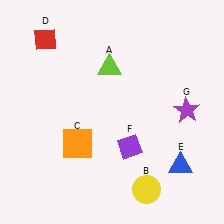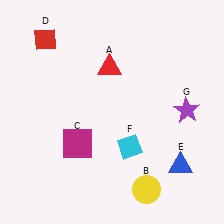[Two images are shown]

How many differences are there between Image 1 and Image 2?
There are 3 differences between the two images.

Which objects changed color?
A changed from lime to red. C changed from orange to magenta. F changed from purple to cyan.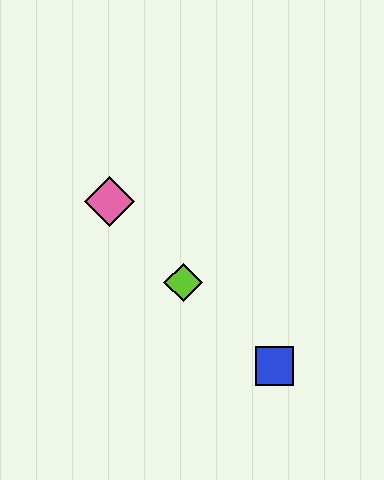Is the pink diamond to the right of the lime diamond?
No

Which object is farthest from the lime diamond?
The blue square is farthest from the lime diamond.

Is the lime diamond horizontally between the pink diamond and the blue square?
Yes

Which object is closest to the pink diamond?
The lime diamond is closest to the pink diamond.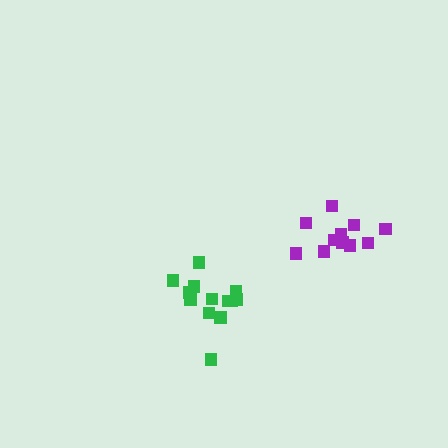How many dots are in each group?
Group 1: 12 dots, Group 2: 13 dots (25 total).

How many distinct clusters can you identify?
There are 2 distinct clusters.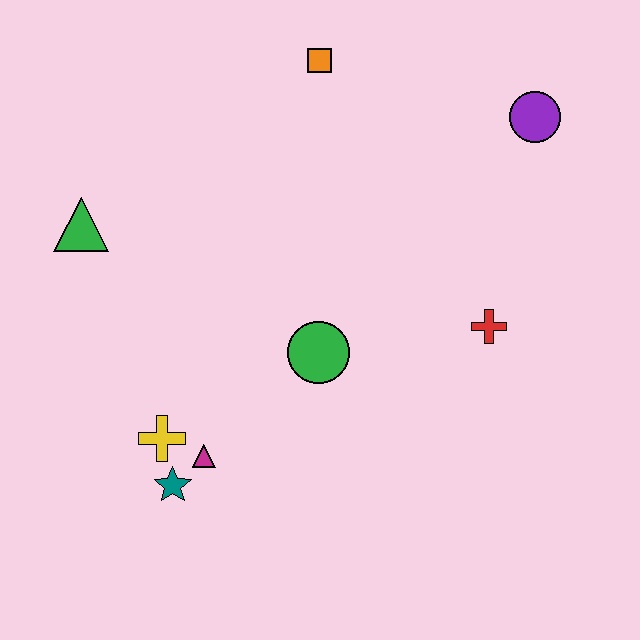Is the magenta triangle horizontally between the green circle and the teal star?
Yes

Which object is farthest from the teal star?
The purple circle is farthest from the teal star.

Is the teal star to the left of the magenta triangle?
Yes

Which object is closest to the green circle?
The magenta triangle is closest to the green circle.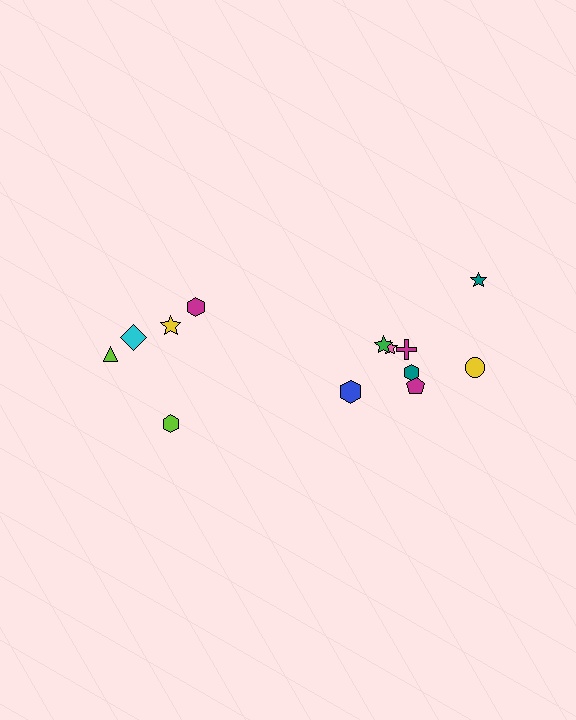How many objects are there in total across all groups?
There are 13 objects.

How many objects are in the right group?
There are 8 objects.